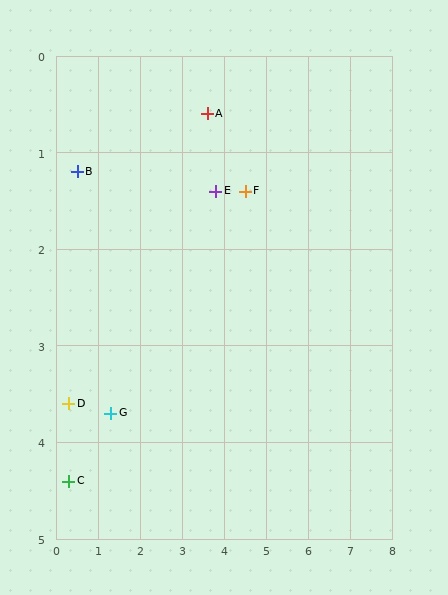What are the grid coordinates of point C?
Point C is at approximately (0.3, 4.4).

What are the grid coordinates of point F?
Point F is at approximately (4.5, 1.4).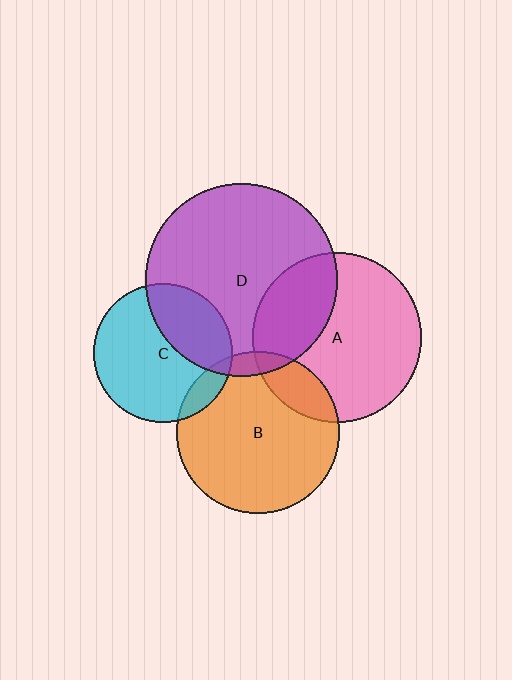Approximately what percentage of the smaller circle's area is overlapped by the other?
Approximately 35%.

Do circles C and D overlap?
Yes.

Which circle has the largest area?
Circle D (purple).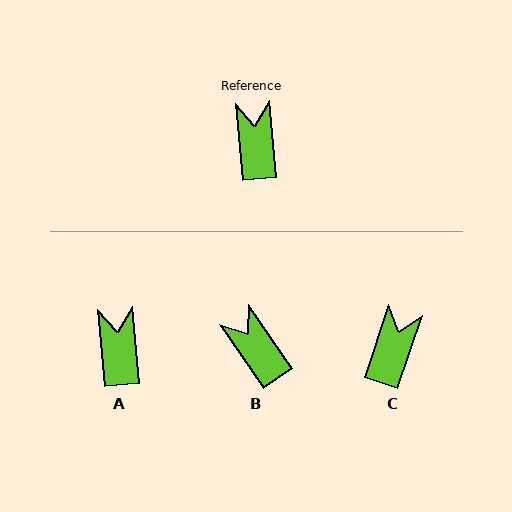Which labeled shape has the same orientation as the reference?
A.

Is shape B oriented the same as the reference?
No, it is off by about 29 degrees.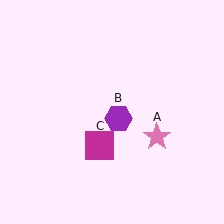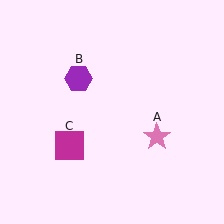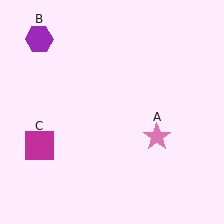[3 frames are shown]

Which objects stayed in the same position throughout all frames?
Pink star (object A) remained stationary.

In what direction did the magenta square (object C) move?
The magenta square (object C) moved left.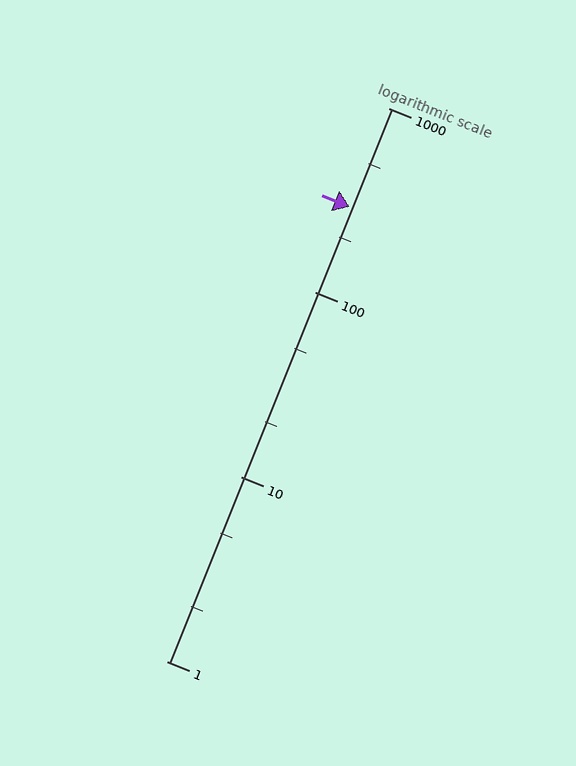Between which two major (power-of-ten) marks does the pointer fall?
The pointer is between 100 and 1000.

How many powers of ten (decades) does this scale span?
The scale spans 3 decades, from 1 to 1000.